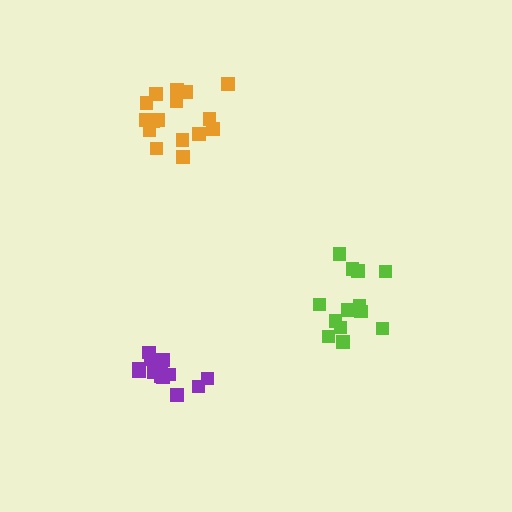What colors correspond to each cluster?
The clusters are colored: lime, purple, orange.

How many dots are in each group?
Group 1: 13 dots, Group 2: 13 dots, Group 3: 16 dots (42 total).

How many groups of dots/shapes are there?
There are 3 groups.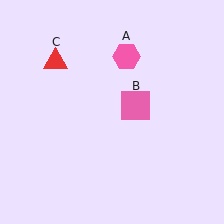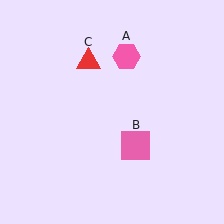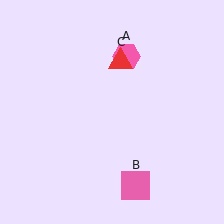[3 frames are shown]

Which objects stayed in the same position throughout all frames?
Pink hexagon (object A) remained stationary.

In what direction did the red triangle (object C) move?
The red triangle (object C) moved right.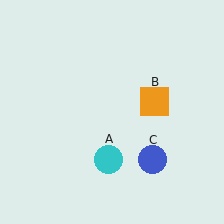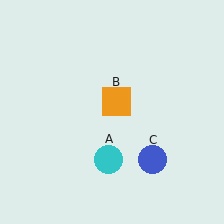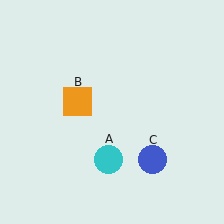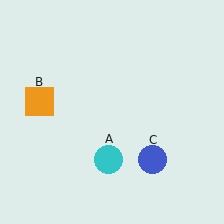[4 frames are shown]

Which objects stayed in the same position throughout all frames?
Cyan circle (object A) and blue circle (object C) remained stationary.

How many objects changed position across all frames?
1 object changed position: orange square (object B).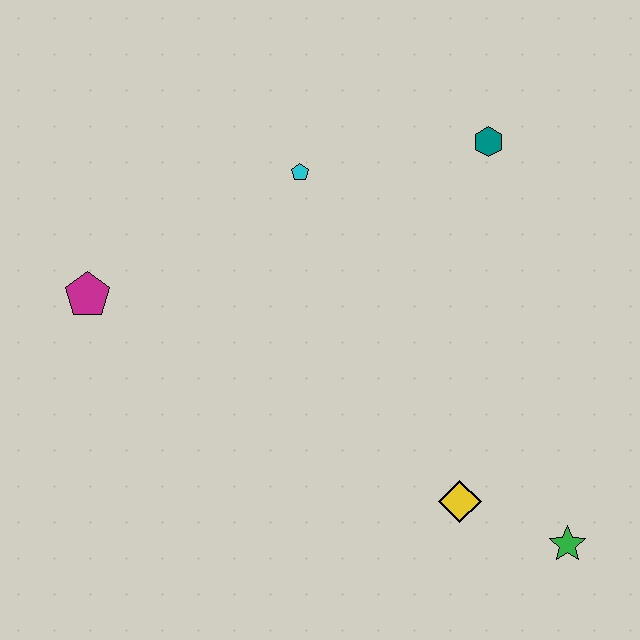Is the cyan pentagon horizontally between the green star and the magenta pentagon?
Yes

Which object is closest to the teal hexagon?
The cyan pentagon is closest to the teal hexagon.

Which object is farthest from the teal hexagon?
The magenta pentagon is farthest from the teal hexagon.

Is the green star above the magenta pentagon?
No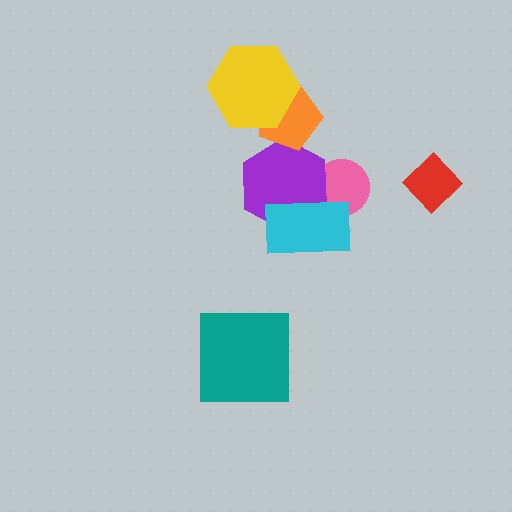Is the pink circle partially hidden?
Yes, it is partially covered by another shape.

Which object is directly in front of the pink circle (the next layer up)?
The purple hexagon is directly in front of the pink circle.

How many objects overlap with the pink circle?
2 objects overlap with the pink circle.